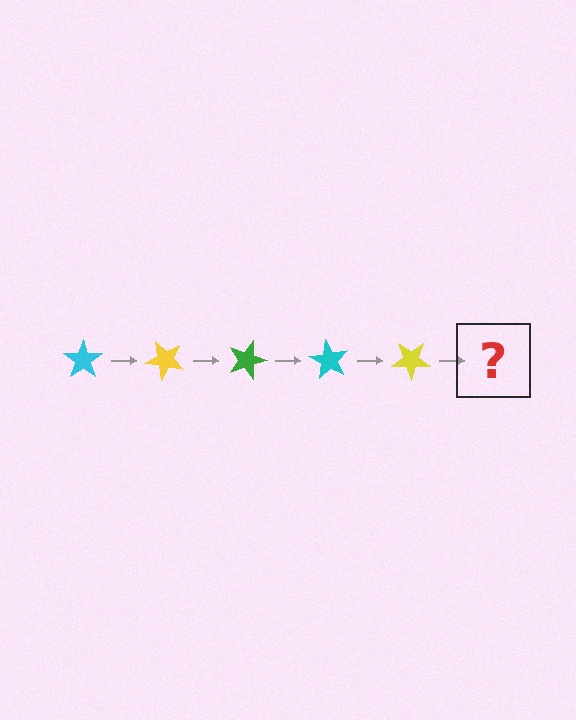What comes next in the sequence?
The next element should be a green star, rotated 225 degrees from the start.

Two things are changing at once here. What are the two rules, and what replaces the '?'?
The two rules are that it rotates 45 degrees each step and the color cycles through cyan, yellow, and green. The '?' should be a green star, rotated 225 degrees from the start.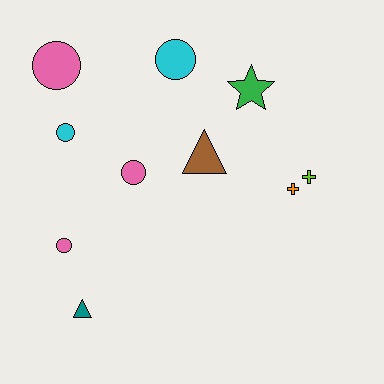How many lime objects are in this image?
There is 1 lime object.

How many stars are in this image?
There is 1 star.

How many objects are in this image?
There are 10 objects.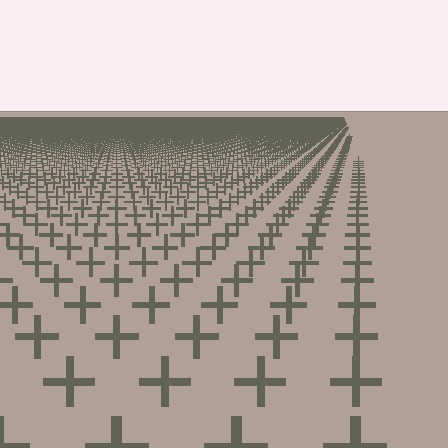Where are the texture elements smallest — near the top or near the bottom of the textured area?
Near the top.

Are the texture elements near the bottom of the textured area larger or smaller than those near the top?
Larger. Near the bottom, elements are closer to the viewer and appear at a bigger on-screen size.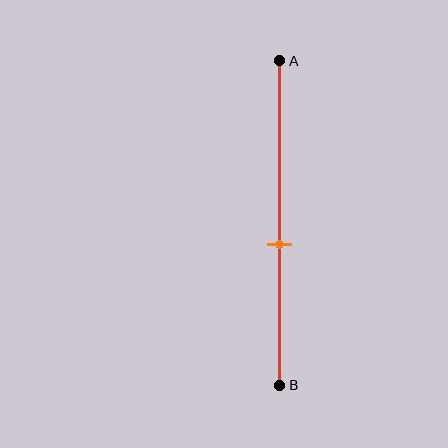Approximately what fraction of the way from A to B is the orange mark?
The orange mark is approximately 55% of the way from A to B.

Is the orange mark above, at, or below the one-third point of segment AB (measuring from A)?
The orange mark is below the one-third point of segment AB.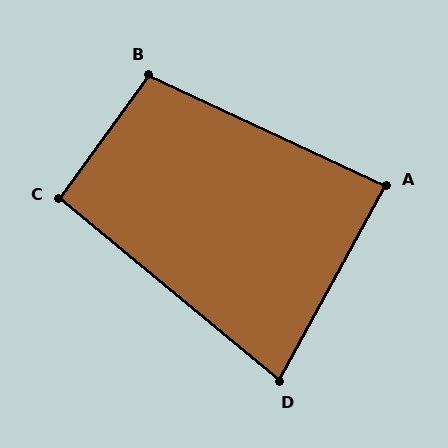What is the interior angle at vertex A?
Approximately 86 degrees (approximately right).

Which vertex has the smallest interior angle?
D, at approximately 79 degrees.